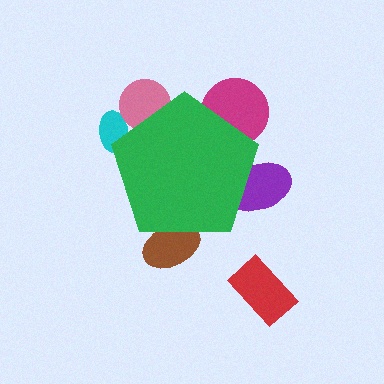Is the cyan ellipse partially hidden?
Yes, the cyan ellipse is partially hidden behind the green pentagon.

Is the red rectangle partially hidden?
No, the red rectangle is fully visible.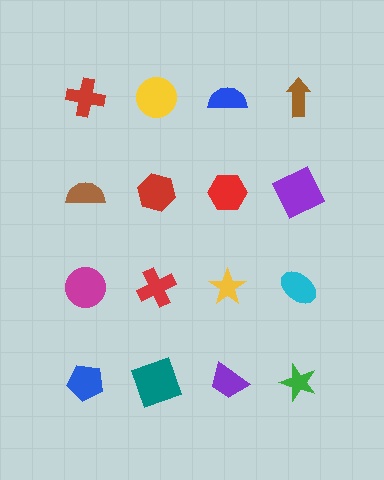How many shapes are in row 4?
4 shapes.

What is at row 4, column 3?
A purple trapezoid.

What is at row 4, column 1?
A blue pentagon.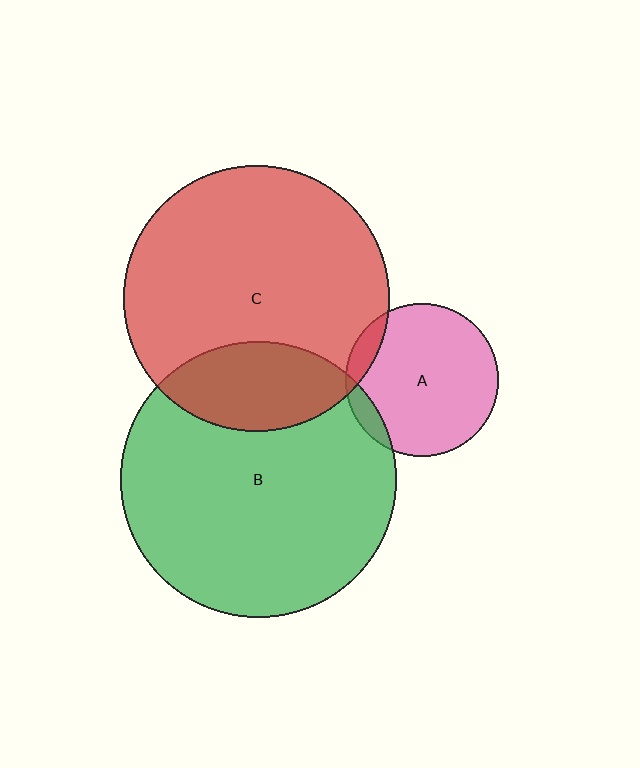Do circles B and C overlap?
Yes.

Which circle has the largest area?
Circle B (green).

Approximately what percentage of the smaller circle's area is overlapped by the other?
Approximately 25%.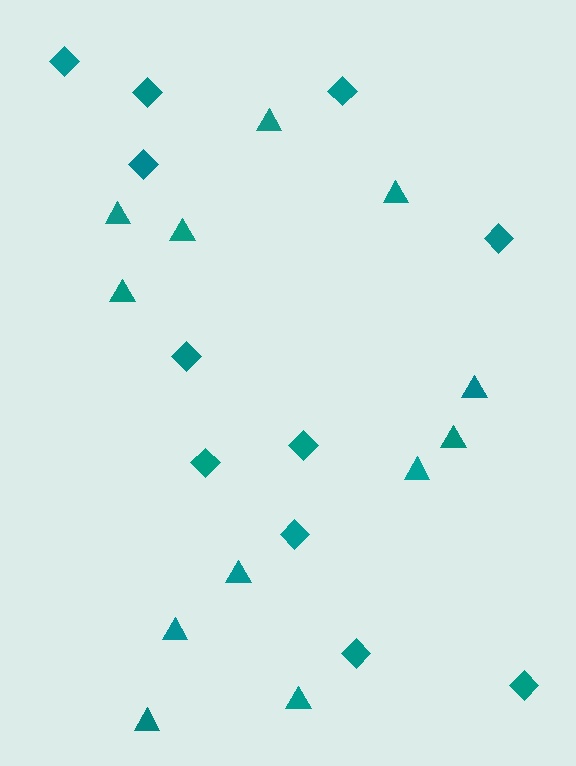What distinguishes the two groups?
There are 2 groups: one group of triangles (12) and one group of diamonds (11).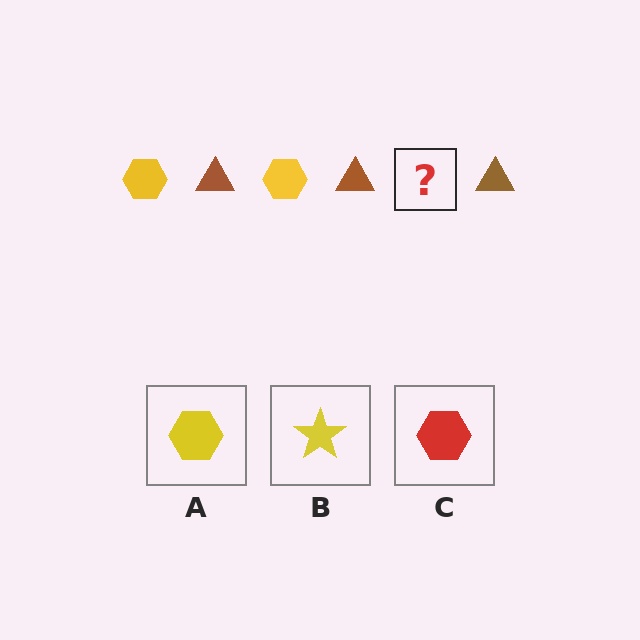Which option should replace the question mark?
Option A.